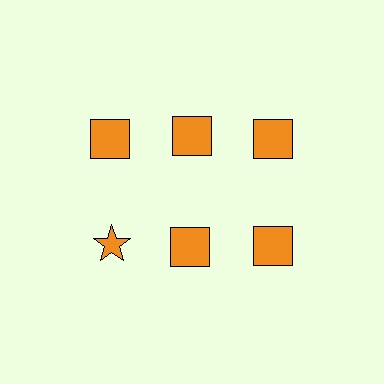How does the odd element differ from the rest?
It has a different shape: star instead of square.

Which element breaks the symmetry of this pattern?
The orange star in the second row, leftmost column breaks the symmetry. All other shapes are orange squares.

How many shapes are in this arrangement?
There are 6 shapes arranged in a grid pattern.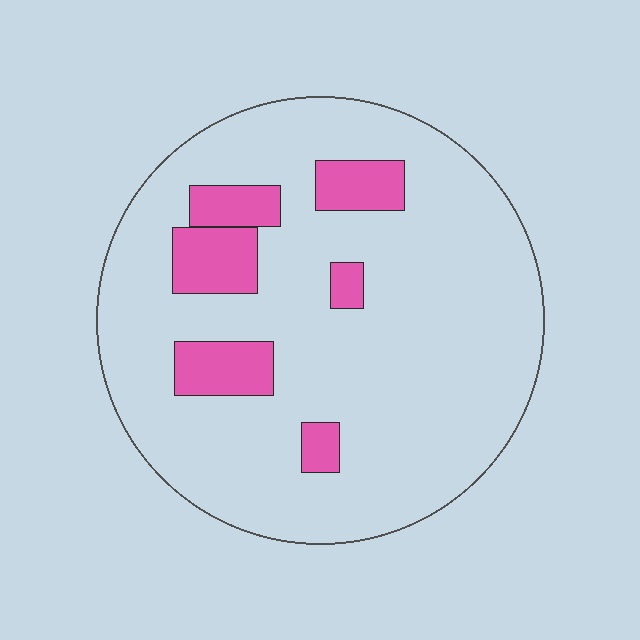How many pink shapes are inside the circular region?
6.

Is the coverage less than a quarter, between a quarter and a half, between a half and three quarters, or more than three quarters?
Less than a quarter.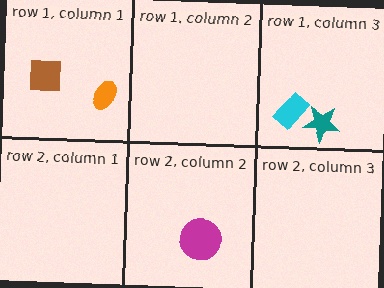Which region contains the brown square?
The row 1, column 1 region.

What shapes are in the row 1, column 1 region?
The orange ellipse, the brown square.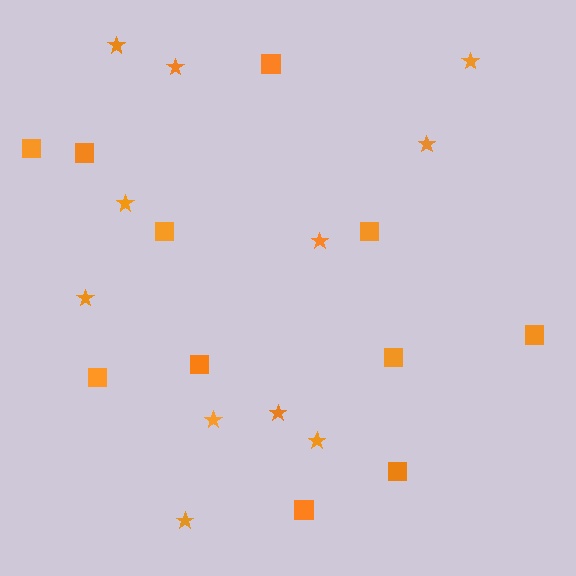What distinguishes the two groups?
There are 2 groups: one group of stars (11) and one group of squares (11).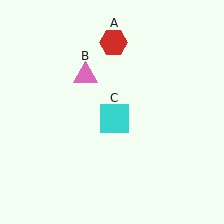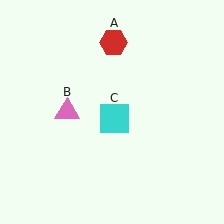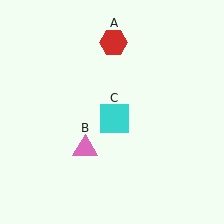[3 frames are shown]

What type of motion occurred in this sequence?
The pink triangle (object B) rotated counterclockwise around the center of the scene.